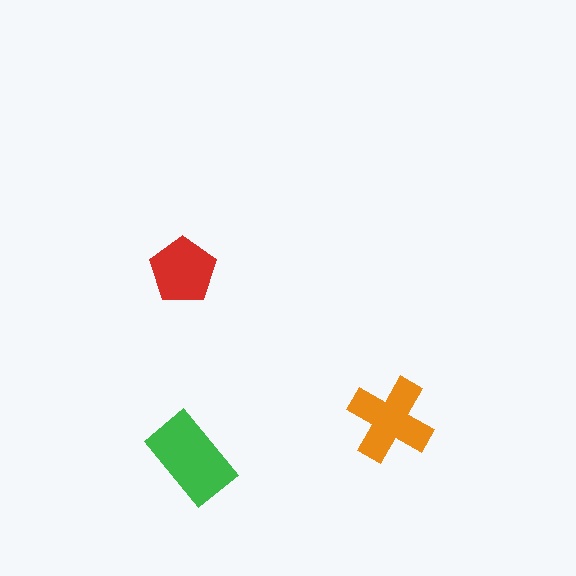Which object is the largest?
The green rectangle.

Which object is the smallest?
The red pentagon.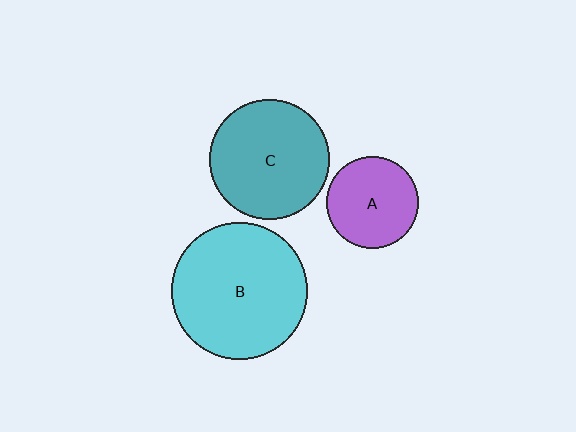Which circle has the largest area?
Circle B (cyan).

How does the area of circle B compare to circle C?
Approximately 1.3 times.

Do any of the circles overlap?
No, none of the circles overlap.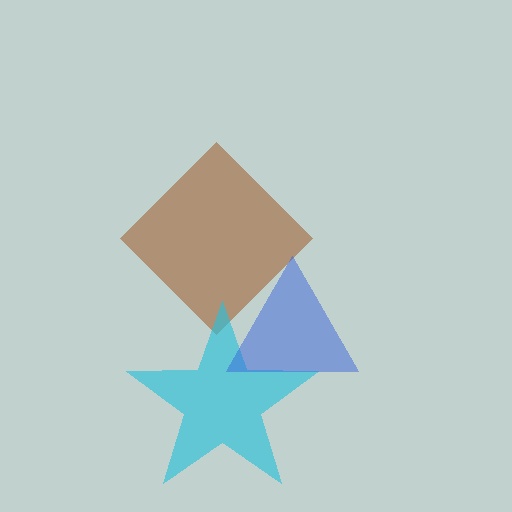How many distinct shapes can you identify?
There are 3 distinct shapes: a brown diamond, a cyan star, a blue triangle.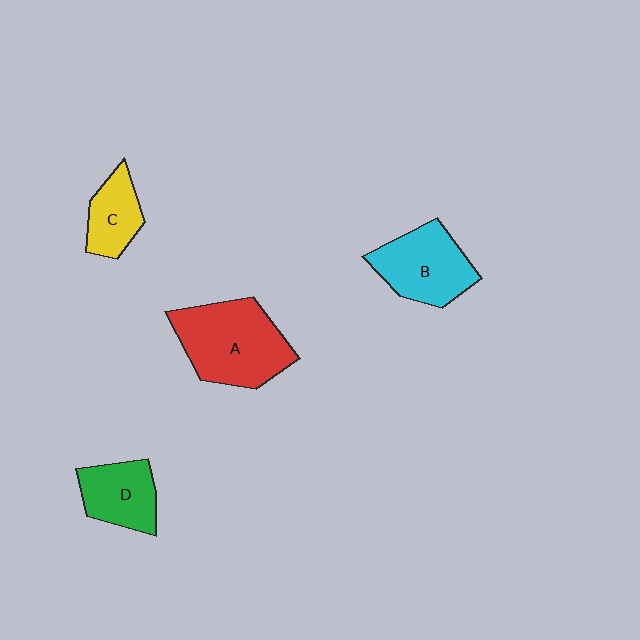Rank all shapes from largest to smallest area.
From largest to smallest: A (red), B (cyan), D (green), C (yellow).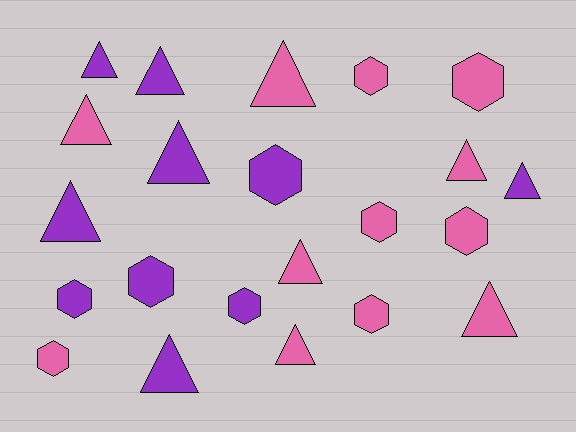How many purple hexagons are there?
There are 4 purple hexagons.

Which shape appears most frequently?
Triangle, with 12 objects.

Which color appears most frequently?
Pink, with 12 objects.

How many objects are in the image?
There are 22 objects.